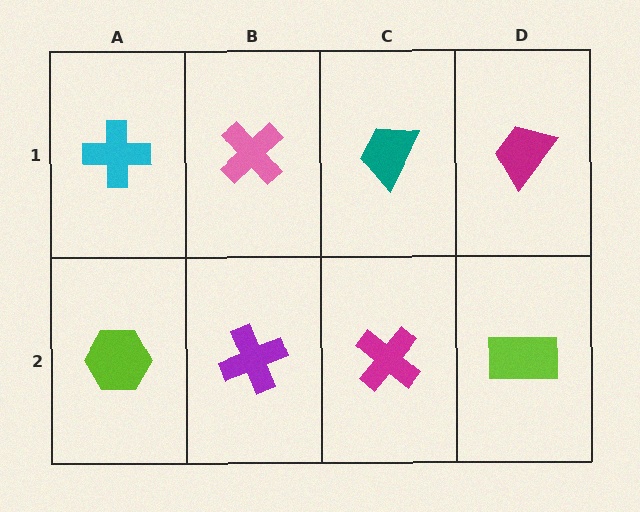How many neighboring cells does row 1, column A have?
2.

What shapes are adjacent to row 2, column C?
A teal trapezoid (row 1, column C), a purple cross (row 2, column B), a lime rectangle (row 2, column D).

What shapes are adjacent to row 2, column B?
A pink cross (row 1, column B), a lime hexagon (row 2, column A), a magenta cross (row 2, column C).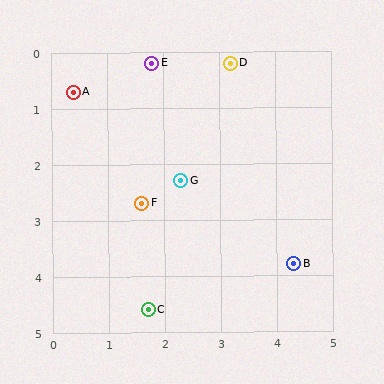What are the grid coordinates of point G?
Point G is at approximately (2.3, 2.3).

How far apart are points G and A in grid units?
Points G and A are about 2.5 grid units apart.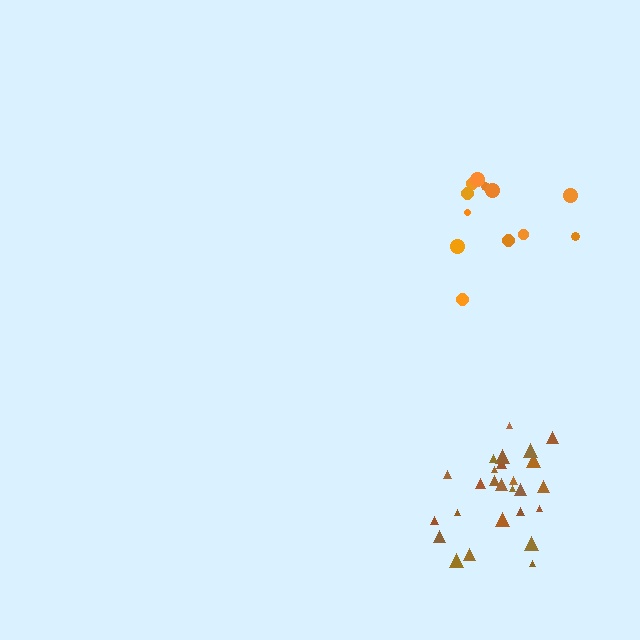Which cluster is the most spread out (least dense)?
Orange.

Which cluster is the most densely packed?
Brown.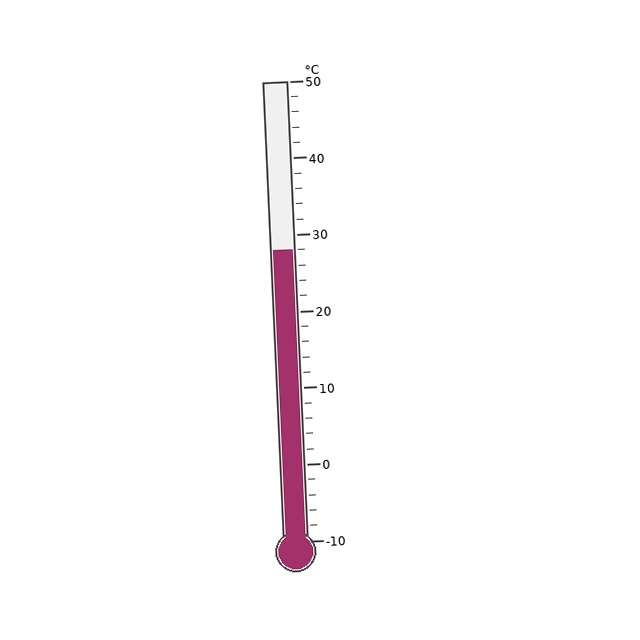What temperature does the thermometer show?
The thermometer shows approximately 28°C.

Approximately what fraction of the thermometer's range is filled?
The thermometer is filled to approximately 65% of its range.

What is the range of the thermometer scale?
The thermometer scale ranges from -10°C to 50°C.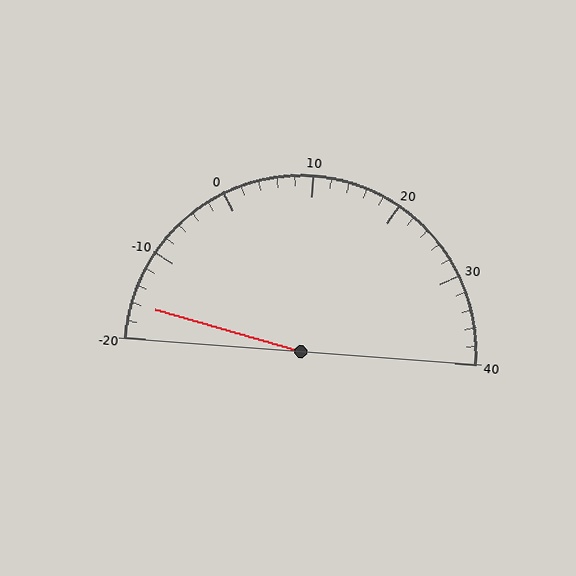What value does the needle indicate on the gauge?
The needle indicates approximately -16.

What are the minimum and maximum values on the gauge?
The gauge ranges from -20 to 40.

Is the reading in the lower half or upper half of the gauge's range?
The reading is in the lower half of the range (-20 to 40).